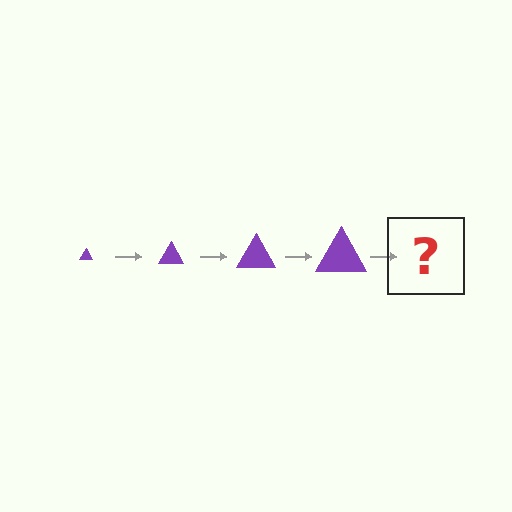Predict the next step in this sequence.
The next step is a purple triangle, larger than the previous one.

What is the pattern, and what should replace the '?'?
The pattern is that the triangle gets progressively larger each step. The '?' should be a purple triangle, larger than the previous one.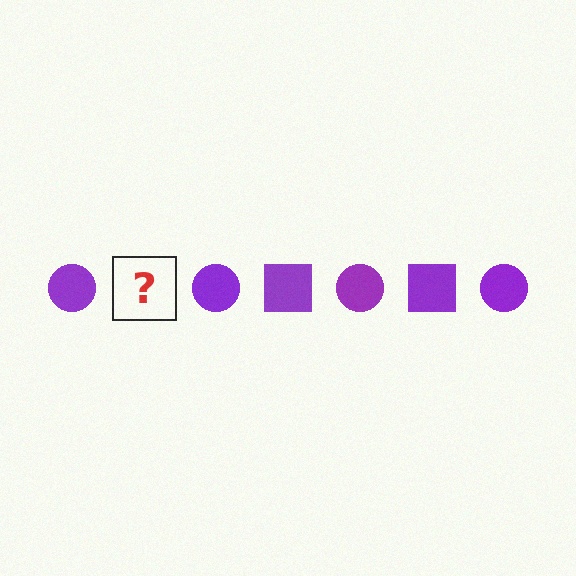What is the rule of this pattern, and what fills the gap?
The rule is that the pattern cycles through circle, square shapes in purple. The gap should be filled with a purple square.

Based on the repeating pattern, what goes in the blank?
The blank should be a purple square.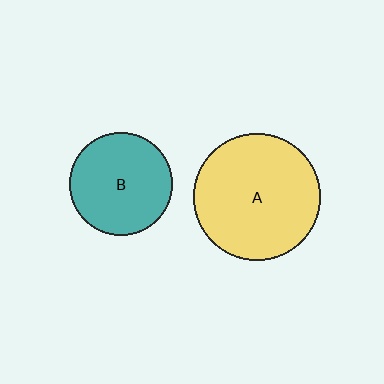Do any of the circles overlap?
No, none of the circles overlap.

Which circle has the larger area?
Circle A (yellow).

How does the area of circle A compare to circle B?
Approximately 1.5 times.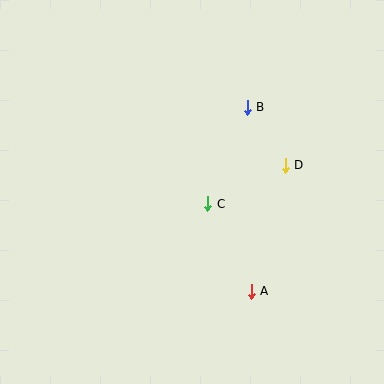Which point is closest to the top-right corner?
Point B is closest to the top-right corner.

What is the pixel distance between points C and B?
The distance between C and B is 105 pixels.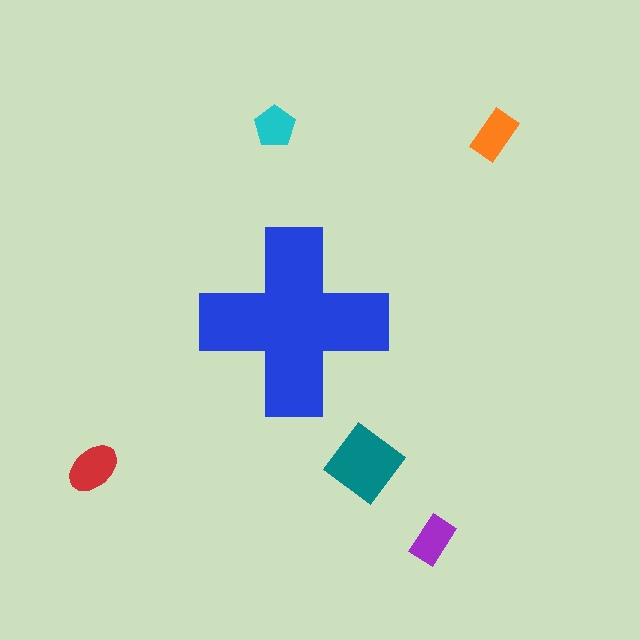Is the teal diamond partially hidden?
No, the teal diamond is fully visible.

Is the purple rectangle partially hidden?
No, the purple rectangle is fully visible.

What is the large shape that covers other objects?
A blue cross.